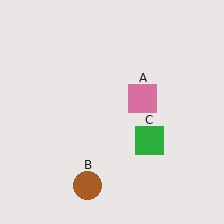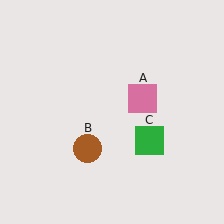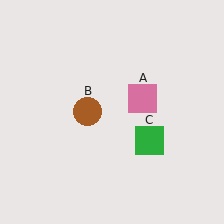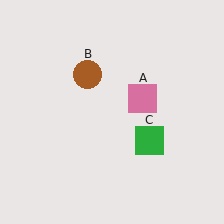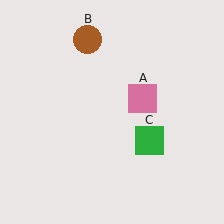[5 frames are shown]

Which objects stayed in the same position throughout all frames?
Pink square (object A) and green square (object C) remained stationary.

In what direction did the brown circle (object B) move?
The brown circle (object B) moved up.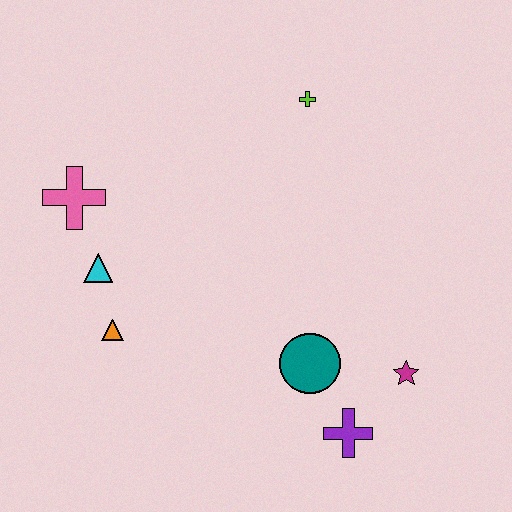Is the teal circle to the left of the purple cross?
Yes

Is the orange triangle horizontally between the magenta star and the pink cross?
Yes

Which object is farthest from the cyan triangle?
The magenta star is farthest from the cyan triangle.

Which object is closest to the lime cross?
The pink cross is closest to the lime cross.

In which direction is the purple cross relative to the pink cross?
The purple cross is to the right of the pink cross.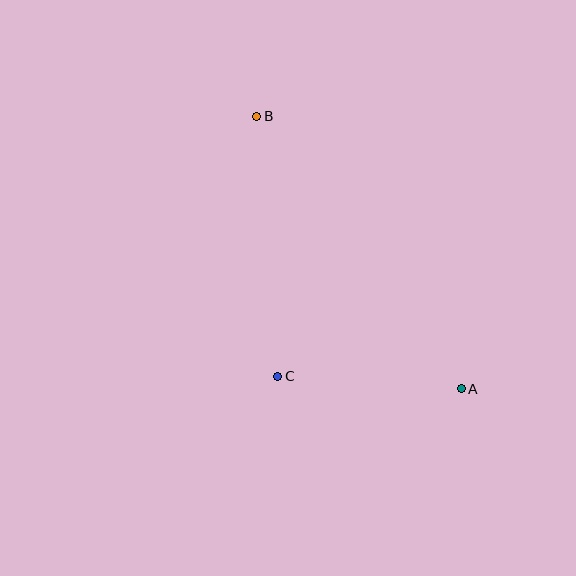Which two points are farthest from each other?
Points A and B are farthest from each other.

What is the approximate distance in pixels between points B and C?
The distance between B and C is approximately 261 pixels.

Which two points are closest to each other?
Points A and C are closest to each other.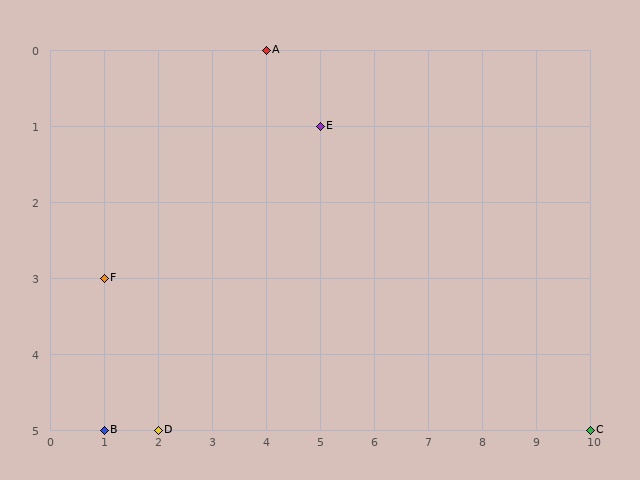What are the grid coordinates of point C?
Point C is at grid coordinates (10, 5).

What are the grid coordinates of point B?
Point B is at grid coordinates (1, 5).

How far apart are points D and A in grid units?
Points D and A are 2 columns and 5 rows apart (about 5.4 grid units diagonally).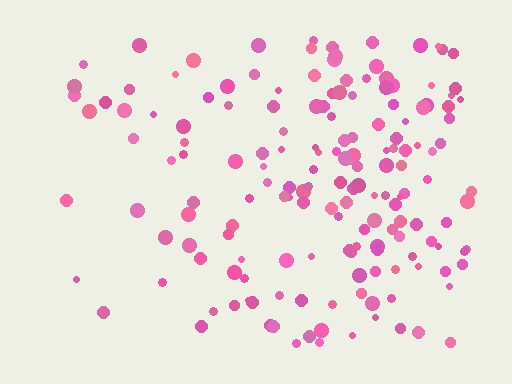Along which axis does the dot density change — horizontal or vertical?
Horizontal.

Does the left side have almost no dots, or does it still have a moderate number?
Still a moderate number, just noticeably fewer than the right.